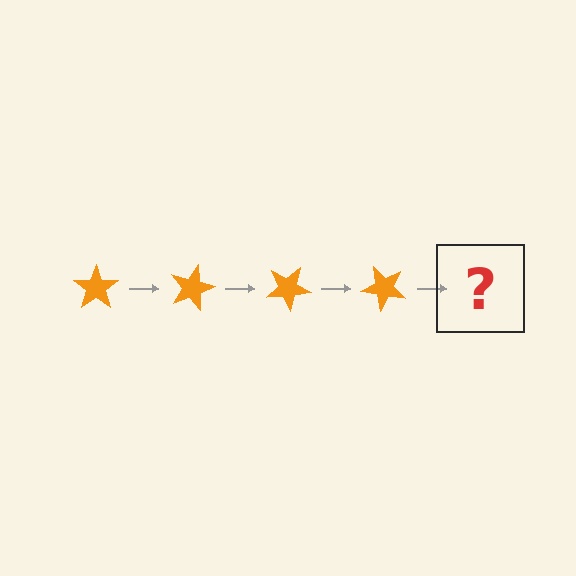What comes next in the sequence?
The next element should be an orange star rotated 60 degrees.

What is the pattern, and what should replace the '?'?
The pattern is that the star rotates 15 degrees each step. The '?' should be an orange star rotated 60 degrees.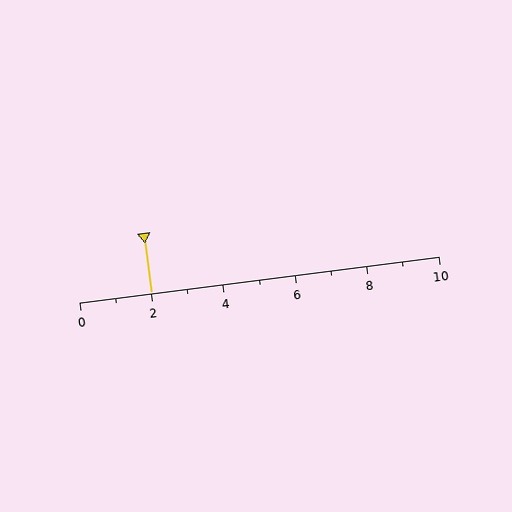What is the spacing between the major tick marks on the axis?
The major ticks are spaced 2 apart.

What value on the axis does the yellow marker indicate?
The marker indicates approximately 2.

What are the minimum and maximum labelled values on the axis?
The axis runs from 0 to 10.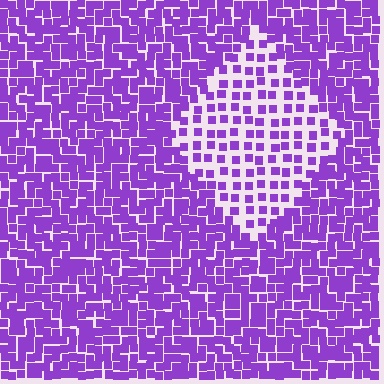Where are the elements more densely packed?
The elements are more densely packed outside the diamond boundary.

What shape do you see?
I see a diamond.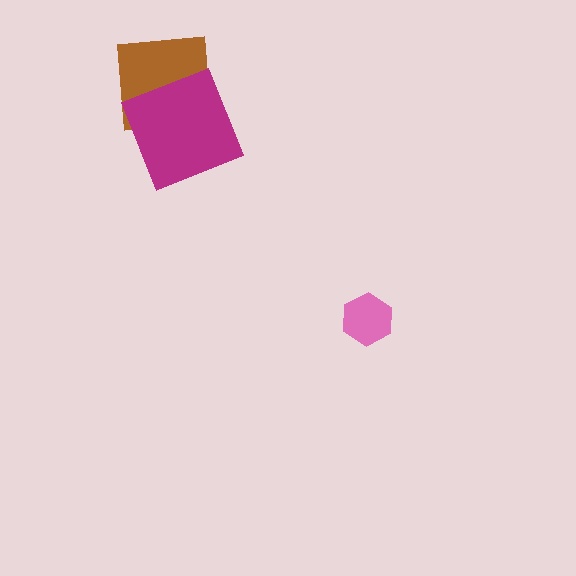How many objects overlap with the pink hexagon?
0 objects overlap with the pink hexagon.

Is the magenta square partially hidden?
No, no other shape covers it.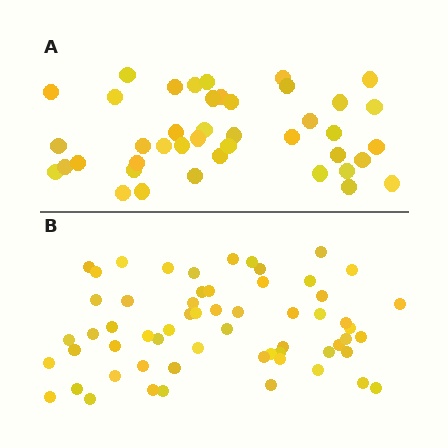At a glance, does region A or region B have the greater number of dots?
Region B (the bottom region) has more dots.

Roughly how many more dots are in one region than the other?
Region B has approximately 20 more dots than region A.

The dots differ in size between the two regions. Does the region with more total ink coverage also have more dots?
No. Region A has more total ink coverage because its dots are larger, but region B actually contains more individual dots. Total area can be misleading — the number of items is what matters here.